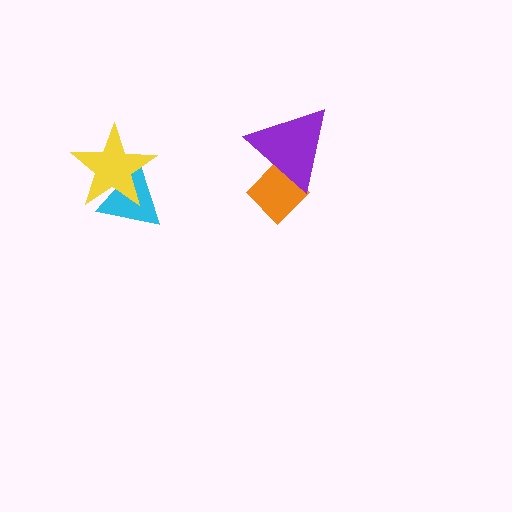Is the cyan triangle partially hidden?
Yes, it is partially covered by another shape.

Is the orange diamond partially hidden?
Yes, it is partially covered by another shape.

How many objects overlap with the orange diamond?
1 object overlaps with the orange diamond.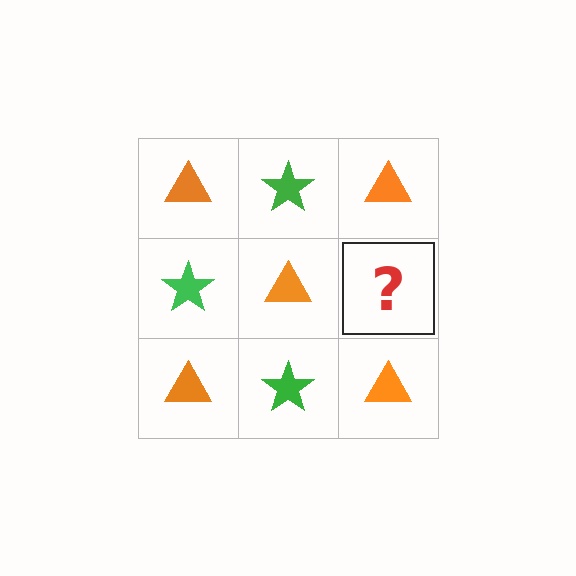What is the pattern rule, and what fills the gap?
The rule is that it alternates orange triangle and green star in a checkerboard pattern. The gap should be filled with a green star.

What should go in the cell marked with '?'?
The missing cell should contain a green star.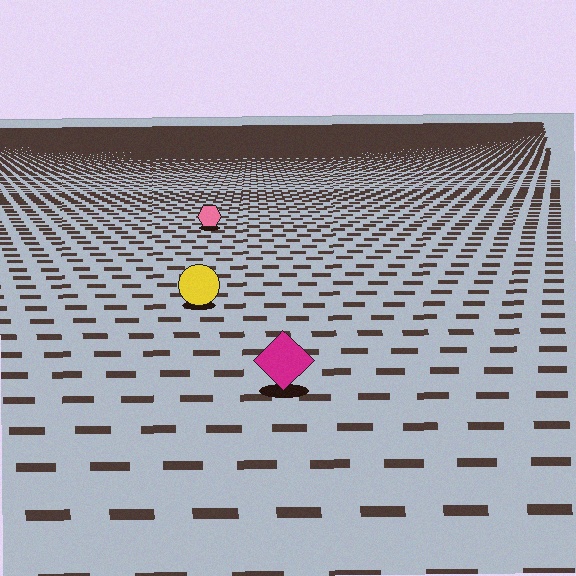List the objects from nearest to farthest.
From nearest to farthest: the magenta diamond, the yellow circle, the pink hexagon.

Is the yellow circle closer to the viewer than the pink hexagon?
Yes. The yellow circle is closer — you can tell from the texture gradient: the ground texture is coarser near it.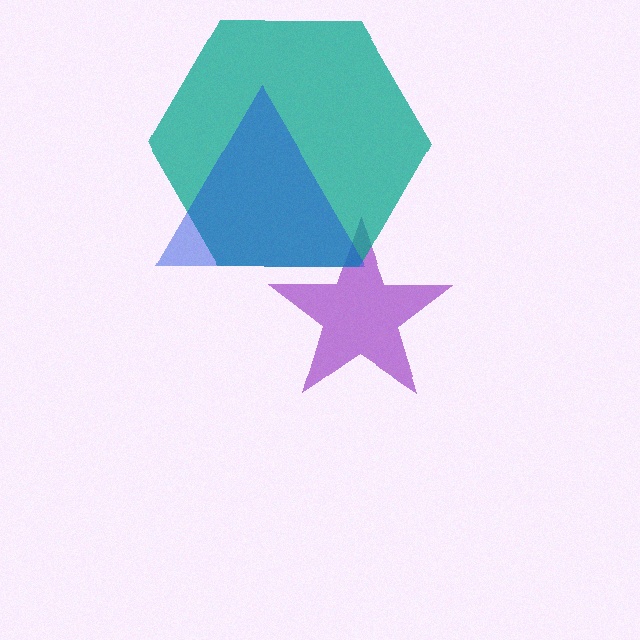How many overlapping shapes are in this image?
There are 3 overlapping shapes in the image.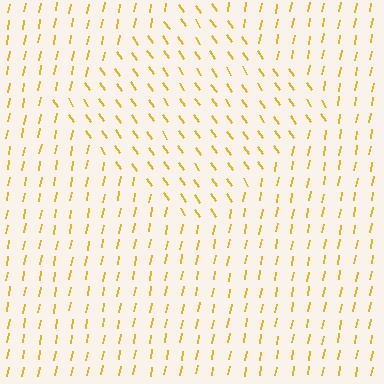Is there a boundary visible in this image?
Yes, there is a texture boundary formed by a change in line orientation.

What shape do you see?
I see a diamond.